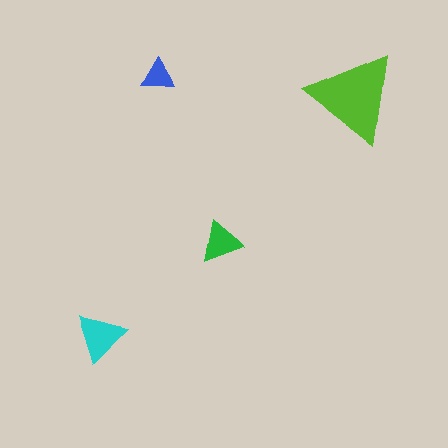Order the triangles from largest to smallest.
the lime one, the cyan one, the green one, the blue one.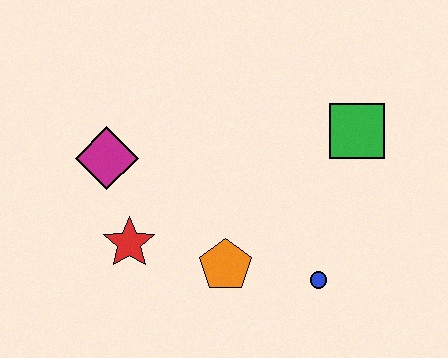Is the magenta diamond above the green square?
No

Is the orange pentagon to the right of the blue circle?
No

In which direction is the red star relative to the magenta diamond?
The red star is below the magenta diamond.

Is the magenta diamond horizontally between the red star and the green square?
No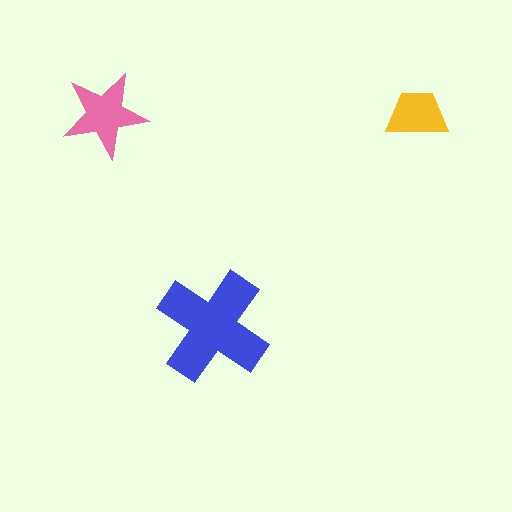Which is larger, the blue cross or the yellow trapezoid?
The blue cross.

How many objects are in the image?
There are 3 objects in the image.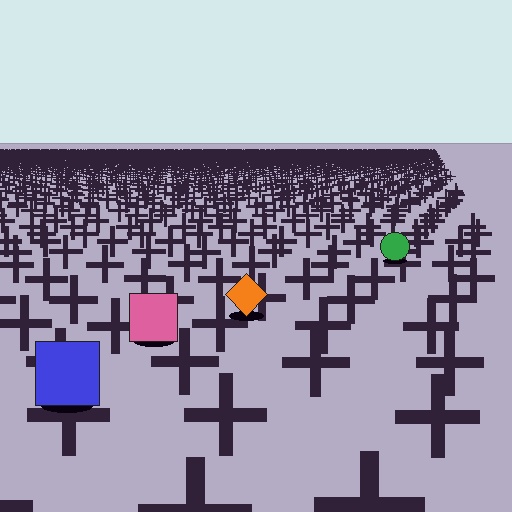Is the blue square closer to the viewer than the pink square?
Yes. The blue square is closer — you can tell from the texture gradient: the ground texture is coarser near it.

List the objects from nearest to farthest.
From nearest to farthest: the blue square, the pink square, the orange diamond, the green circle.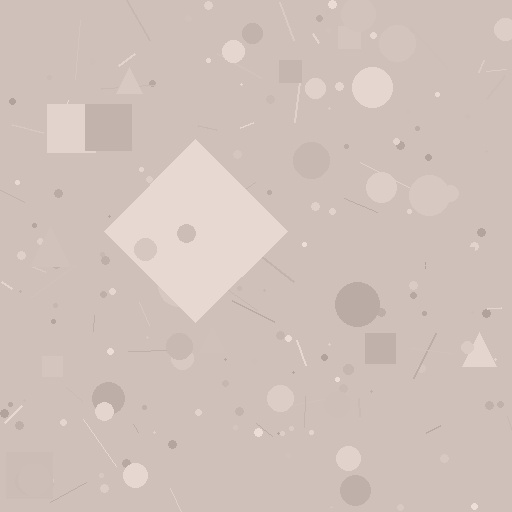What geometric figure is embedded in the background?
A diamond is embedded in the background.